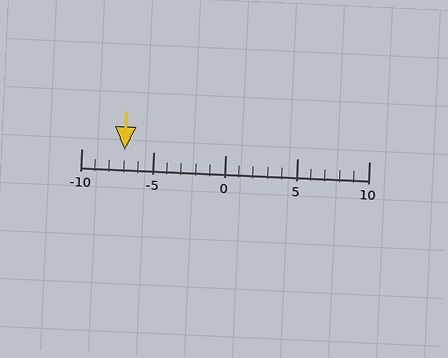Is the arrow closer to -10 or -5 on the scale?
The arrow is closer to -5.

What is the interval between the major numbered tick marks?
The major tick marks are spaced 5 units apart.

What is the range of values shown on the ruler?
The ruler shows values from -10 to 10.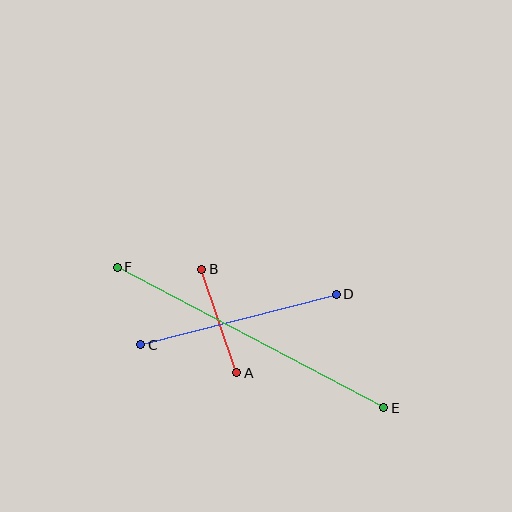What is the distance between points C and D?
The distance is approximately 202 pixels.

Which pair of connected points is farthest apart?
Points E and F are farthest apart.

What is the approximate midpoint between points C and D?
The midpoint is at approximately (238, 320) pixels.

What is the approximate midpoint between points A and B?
The midpoint is at approximately (219, 321) pixels.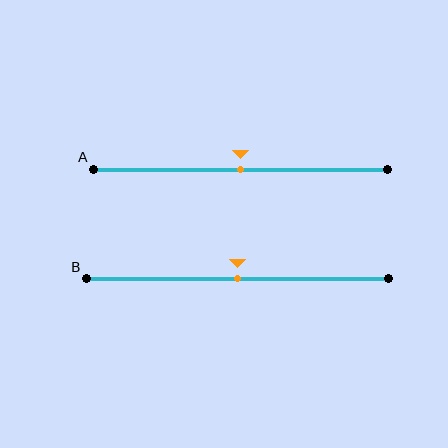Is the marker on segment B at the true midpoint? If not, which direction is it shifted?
Yes, the marker on segment B is at the true midpoint.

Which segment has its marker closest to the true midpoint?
Segment A has its marker closest to the true midpoint.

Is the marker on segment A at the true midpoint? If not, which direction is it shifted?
Yes, the marker on segment A is at the true midpoint.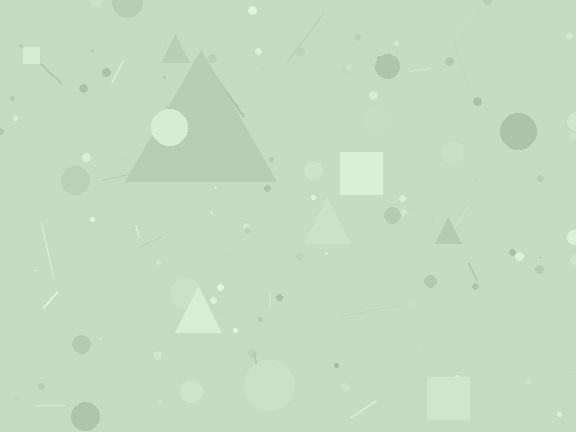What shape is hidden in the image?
A triangle is hidden in the image.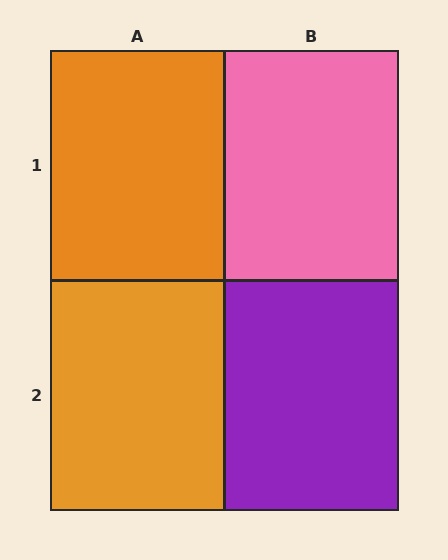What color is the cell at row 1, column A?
Orange.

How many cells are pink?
1 cell is pink.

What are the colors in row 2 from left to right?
Orange, purple.